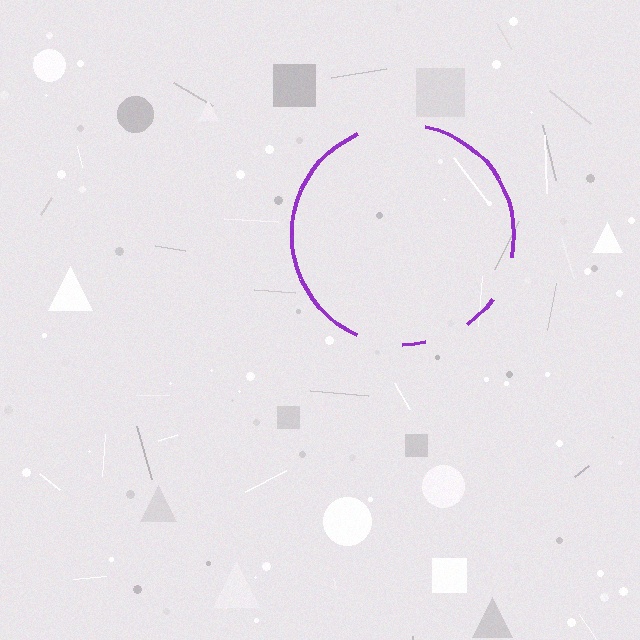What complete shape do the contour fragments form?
The contour fragments form a circle.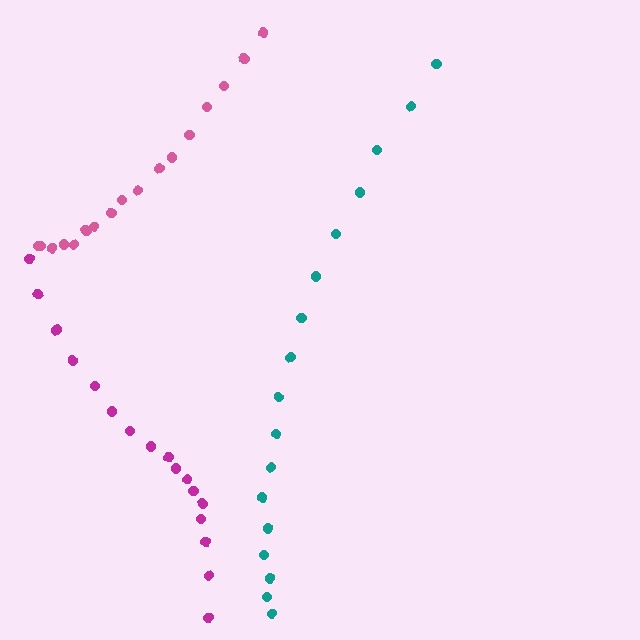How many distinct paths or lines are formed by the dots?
There are 3 distinct paths.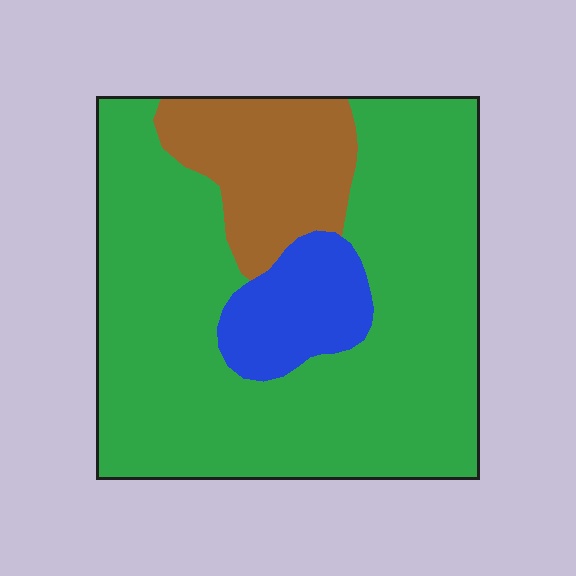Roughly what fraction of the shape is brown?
Brown takes up about one sixth (1/6) of the shape.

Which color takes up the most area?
Green, at roughly 75%.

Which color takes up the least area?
Blue, at roughly 10%.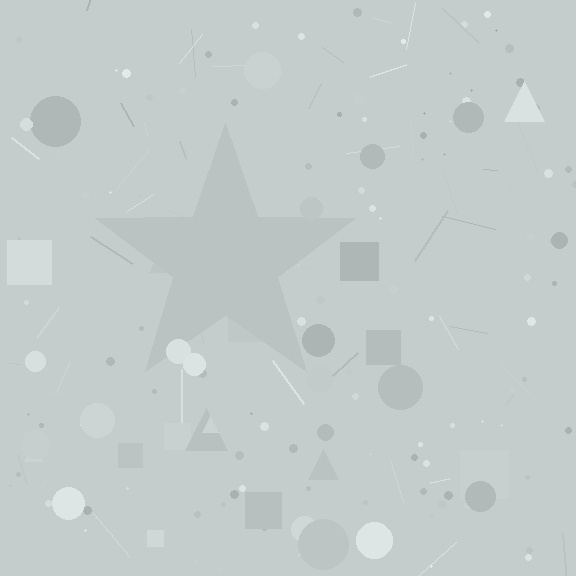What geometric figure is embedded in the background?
A star is embedded in the background.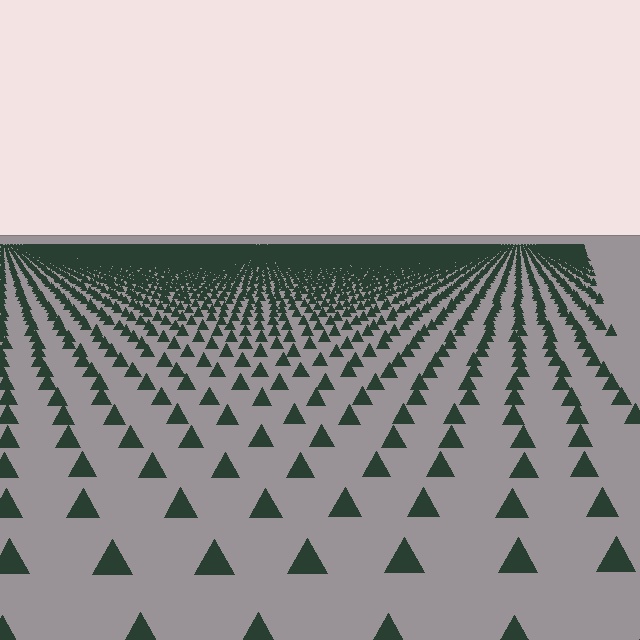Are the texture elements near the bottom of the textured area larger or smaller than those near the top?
Larger. Near the bottom, elements are closer to the viewer and appear at a bigger on-screen size.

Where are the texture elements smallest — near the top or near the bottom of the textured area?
Near the top.